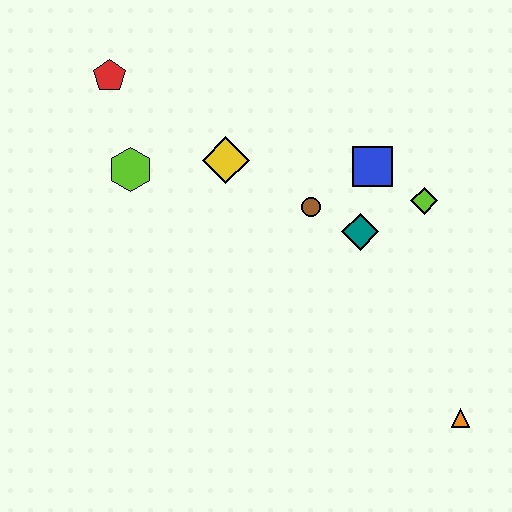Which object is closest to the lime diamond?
The blue square is closest to the lime diamond.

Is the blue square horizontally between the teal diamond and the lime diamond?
Yes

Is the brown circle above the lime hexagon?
No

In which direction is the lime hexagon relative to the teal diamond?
The lime hexagon is to the left of the teal diamond.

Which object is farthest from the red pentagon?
The orange triangle is farthest from the red pentagon.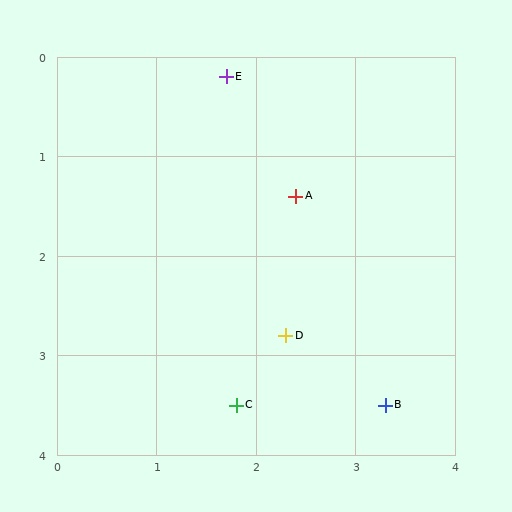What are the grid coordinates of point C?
Point C is at approximately (1.8, 3.5).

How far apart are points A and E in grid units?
Points A and E are about 1.4 grid units apart.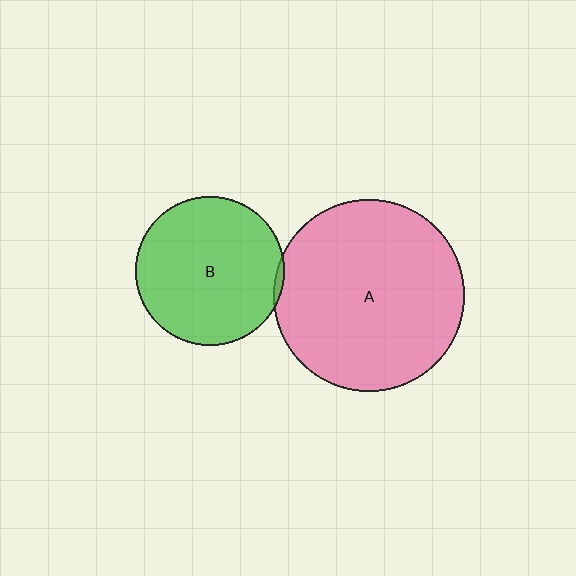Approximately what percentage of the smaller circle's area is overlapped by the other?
Approximately 5%.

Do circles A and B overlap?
Yes.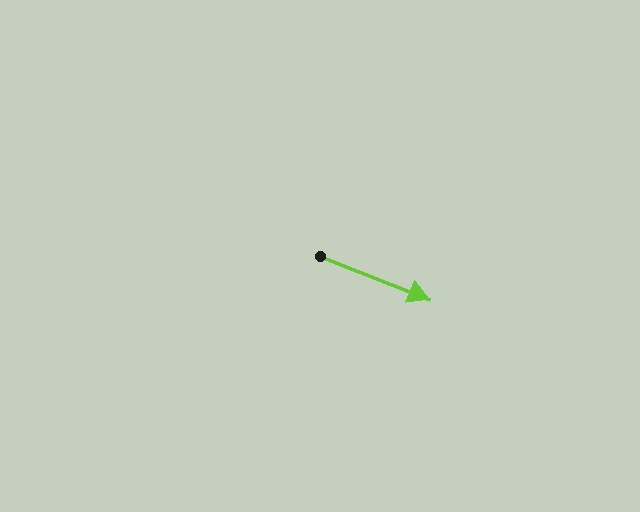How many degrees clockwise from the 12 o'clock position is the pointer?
Approximately 112 degrees.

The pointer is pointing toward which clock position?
Roughly 4 o'clock.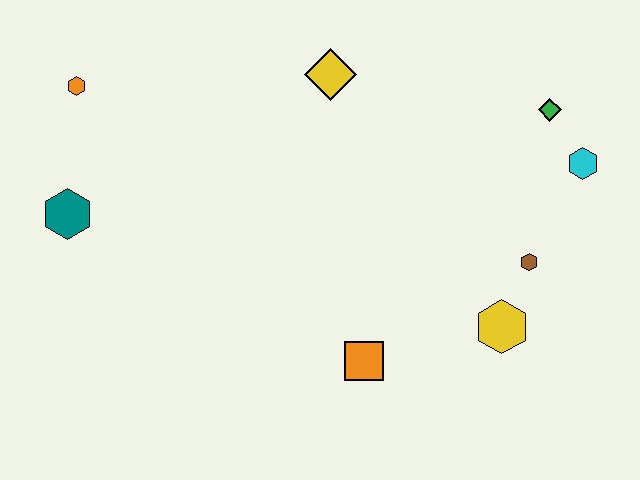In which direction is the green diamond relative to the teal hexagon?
The green diamond is to the right of the teal hexagon.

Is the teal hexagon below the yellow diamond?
Yes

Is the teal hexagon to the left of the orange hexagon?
Yes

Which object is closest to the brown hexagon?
The yellow hexagon is closest to the brown hexagon.